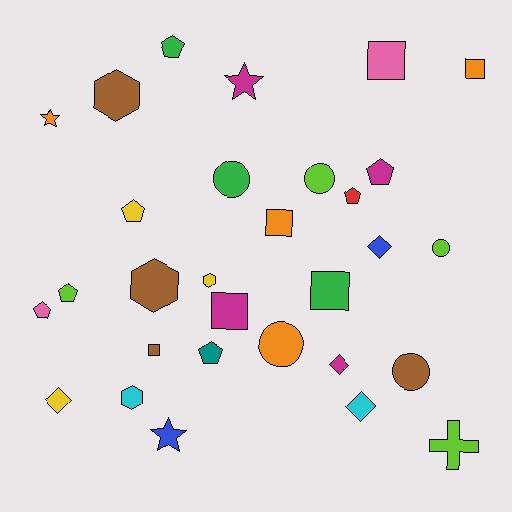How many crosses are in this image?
There is 1 cross.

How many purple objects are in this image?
There are no purple objects.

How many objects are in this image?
There are 30 objects.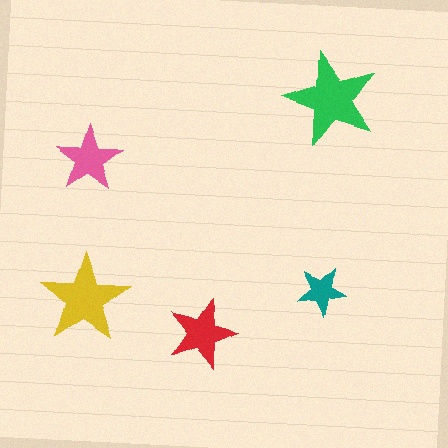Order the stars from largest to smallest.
the green one, the yellow one, the red one, the pink one, the teal one.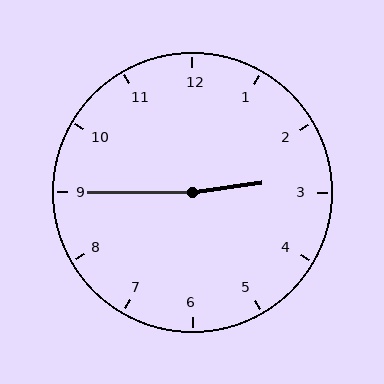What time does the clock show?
2:45.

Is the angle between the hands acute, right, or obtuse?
It is obtuse.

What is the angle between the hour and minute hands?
Approximately 172 degrees.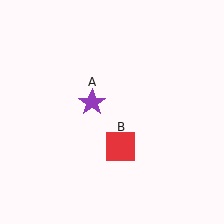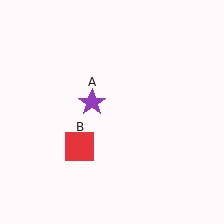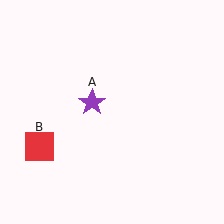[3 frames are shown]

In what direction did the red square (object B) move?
The red square (object B) moved left.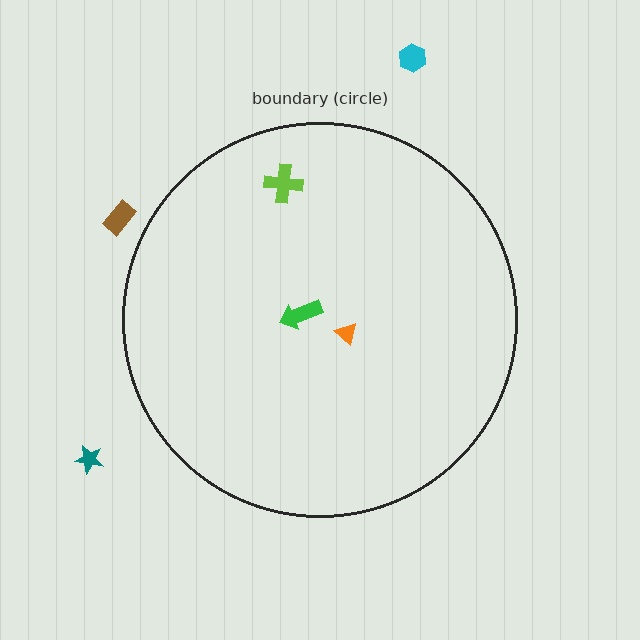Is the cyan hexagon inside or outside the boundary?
Outside.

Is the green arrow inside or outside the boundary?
Inside.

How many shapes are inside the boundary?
3 inside, 3 outside.